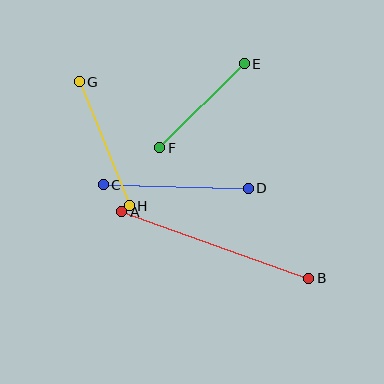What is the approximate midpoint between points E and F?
The midpoint is at approximately (202, 106) pixels.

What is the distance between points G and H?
The distance is approximately 134 pixels.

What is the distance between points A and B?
The distance is approximately 199 pixels.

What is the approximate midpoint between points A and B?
The midpoint is at approximately (215, 245) pixels.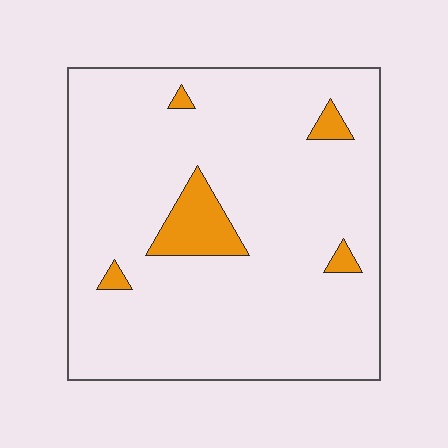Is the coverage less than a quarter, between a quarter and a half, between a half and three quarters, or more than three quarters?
Less than a quarter.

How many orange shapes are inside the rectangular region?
5.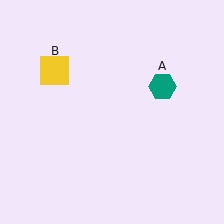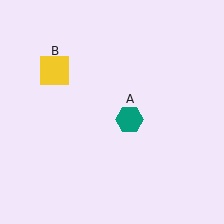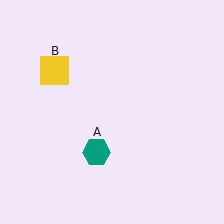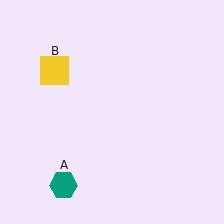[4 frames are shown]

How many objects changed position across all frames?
1 object changed position: teal hexagon (object A).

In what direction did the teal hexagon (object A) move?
The teal hexagon (object A) moved down and to the left.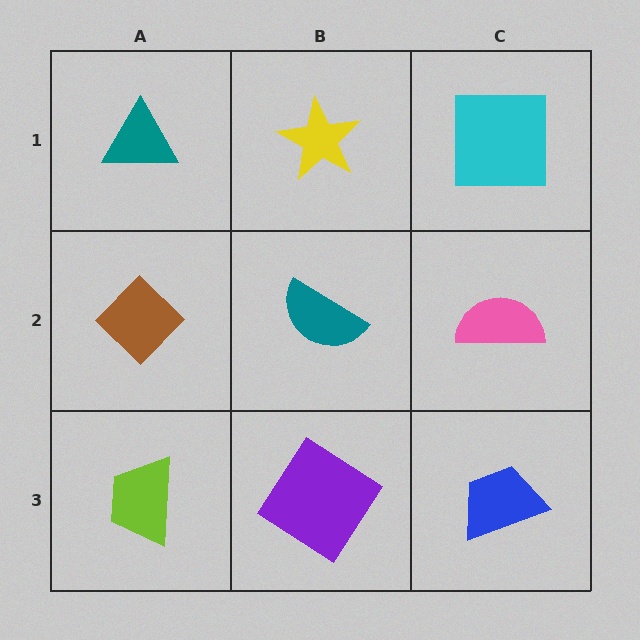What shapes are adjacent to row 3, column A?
A brown diamond (row 2, column A), a purple diamond (row 3, column B).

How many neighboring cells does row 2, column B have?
4.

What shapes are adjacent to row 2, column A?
A teal triangle (row 1, column A), a lime trapezoid (row 3, column A), a teal semicircle (row 2, column B).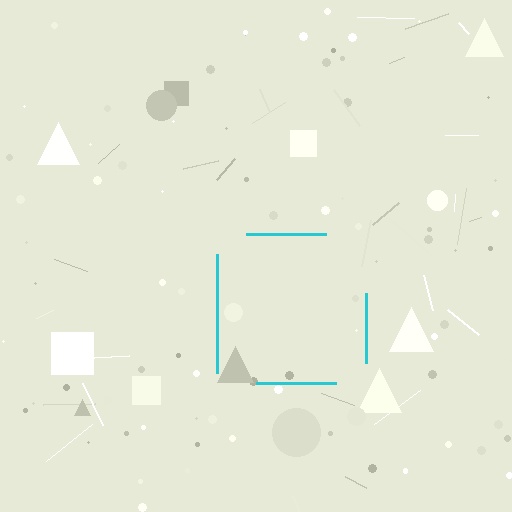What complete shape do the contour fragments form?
The contour fragments form a square.